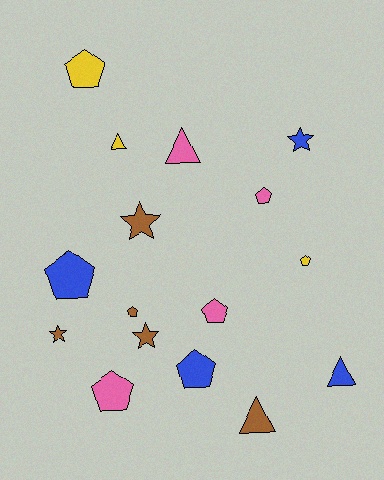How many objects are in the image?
There are 16 objects.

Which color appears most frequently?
Brown, with 5 objects.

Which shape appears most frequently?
Pentagon, with 8 objects.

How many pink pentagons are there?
There are 3 pink pentagons.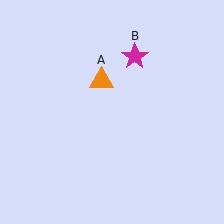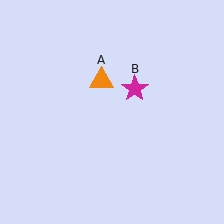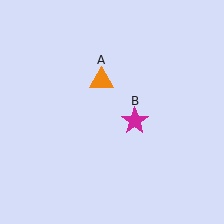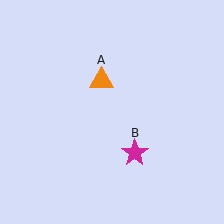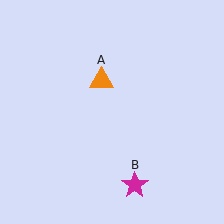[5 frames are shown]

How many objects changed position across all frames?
1 object changed position: magenta star (object B).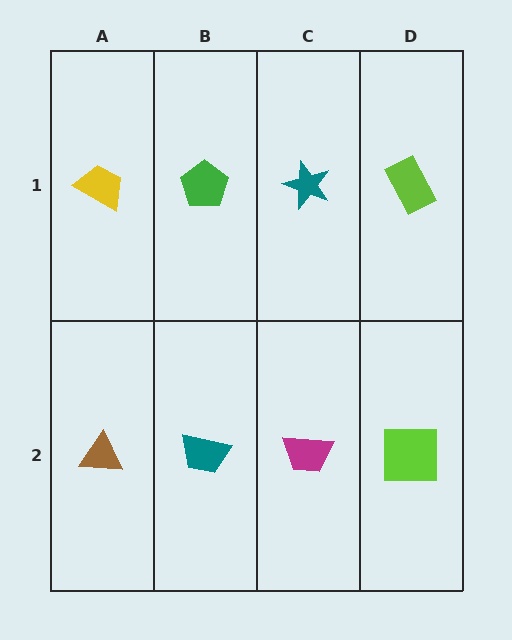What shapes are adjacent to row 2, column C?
A teal star (row 1, column C), a teal trapezoid (row 2, column B), a lime square (row 2, column D).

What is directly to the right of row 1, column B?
A teal star.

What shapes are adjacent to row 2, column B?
A green pentagon (row 1, column B), a brown triangle (row 2, column A), a magenta trapezoid (row 2, column C).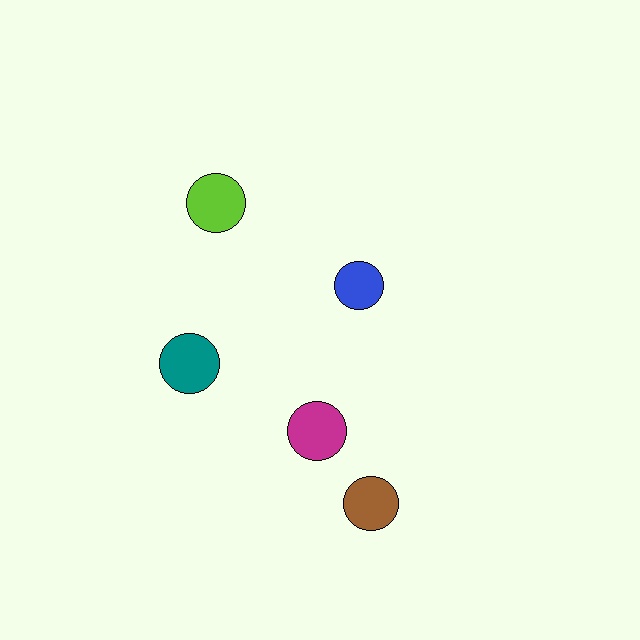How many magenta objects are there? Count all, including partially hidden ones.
There is 1 magenta object.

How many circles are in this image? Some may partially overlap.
There are 5 circles.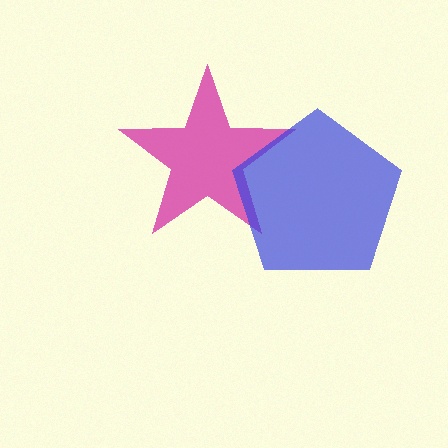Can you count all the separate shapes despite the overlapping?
Yes, there are 2 separate shapes.